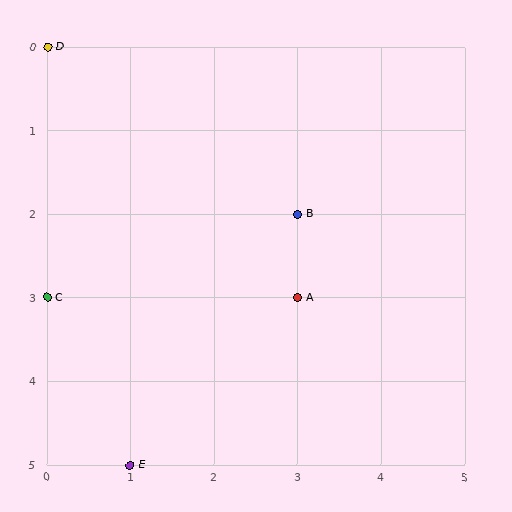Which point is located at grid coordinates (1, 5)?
Point E is at (1, 5).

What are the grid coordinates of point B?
Point B is at grid coordinates (3, 2).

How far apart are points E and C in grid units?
Points E and C are 1 column and 2 rows apart (about 2.2 grid units diagonally).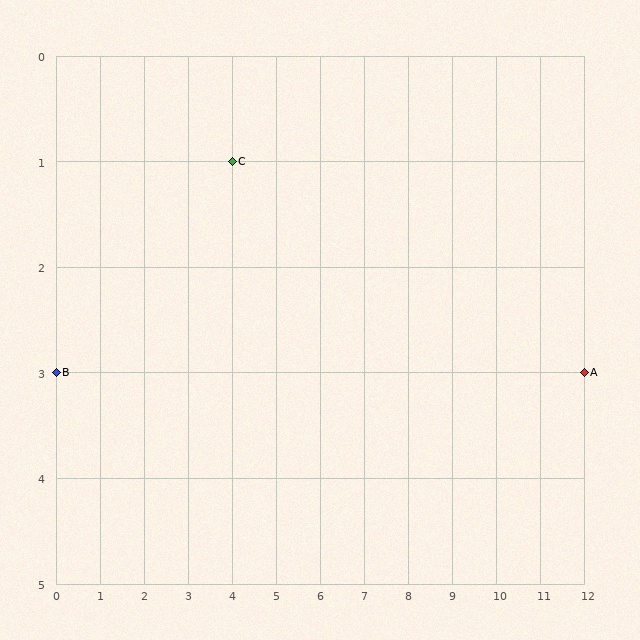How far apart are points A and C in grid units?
Points A and C are 8 columns and 2 rows apart (about 8.2 grid units diagonally).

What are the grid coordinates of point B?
Point B is at grid coordinates (0, 3).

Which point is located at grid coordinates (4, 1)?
Point C is at (4, 1).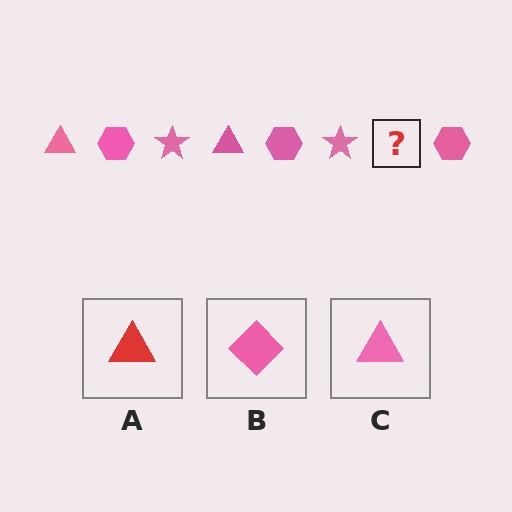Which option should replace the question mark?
Option C.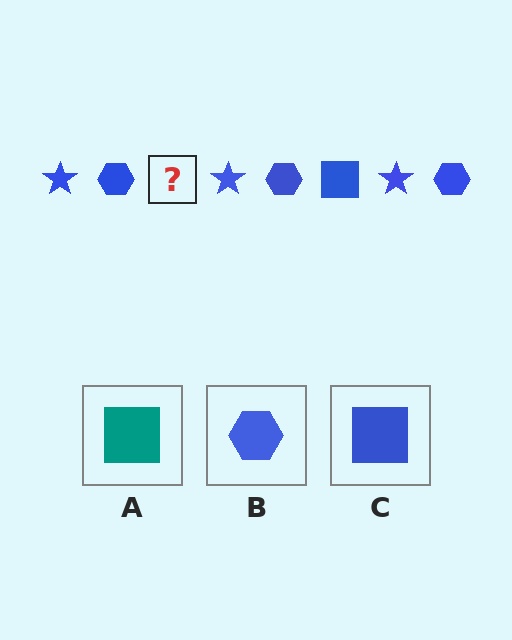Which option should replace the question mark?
Option C.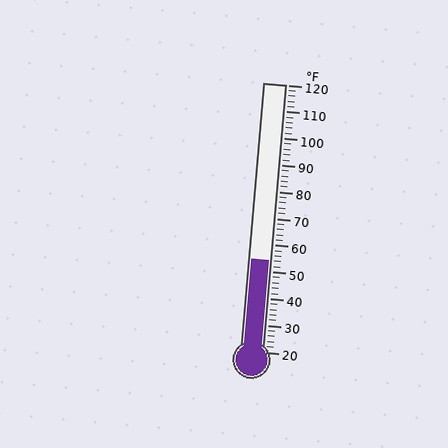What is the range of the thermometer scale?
The thermometer scale ranges from 20°F to 120°F.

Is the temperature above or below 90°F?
The temperature is below 90°F.